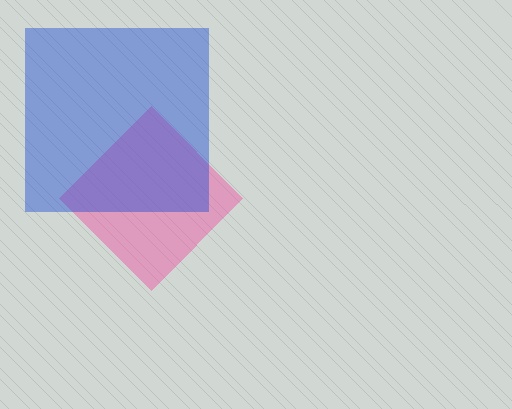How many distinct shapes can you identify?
There are 2 distinct shapes: a pink diamond, a blue square.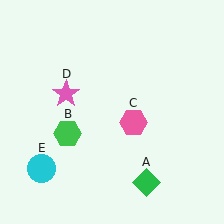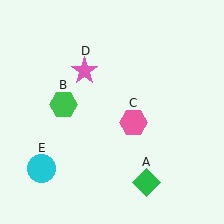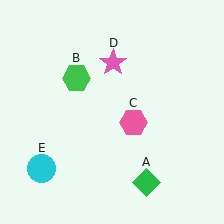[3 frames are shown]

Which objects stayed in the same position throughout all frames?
Green diamond (object A) and pink hexagon (object C) and cyan circle (object E) remained stationary.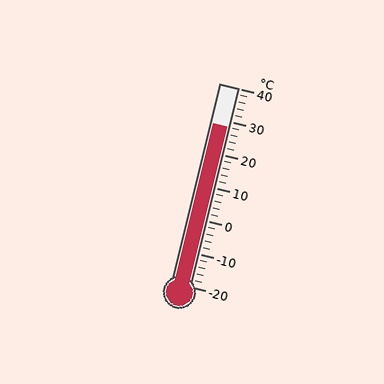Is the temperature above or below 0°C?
The temperature is above 0°C.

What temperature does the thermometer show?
The thermometer shows approximately 28°C.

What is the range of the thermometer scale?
The thermometer scale ranges from -20°C to 40°C.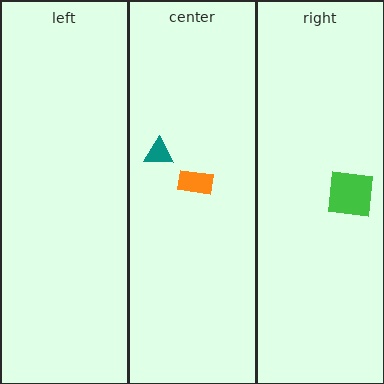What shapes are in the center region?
The orange rectangle, the teal triangle.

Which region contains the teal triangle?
The center region.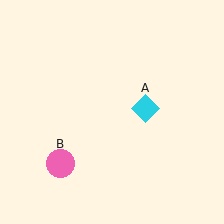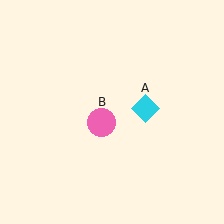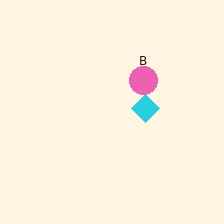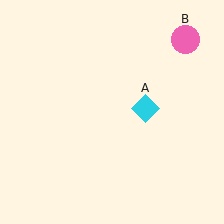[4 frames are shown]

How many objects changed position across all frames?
1 object changed position: pink circle (object B).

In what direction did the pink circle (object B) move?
The pink circle (object B) moved up and to the right.